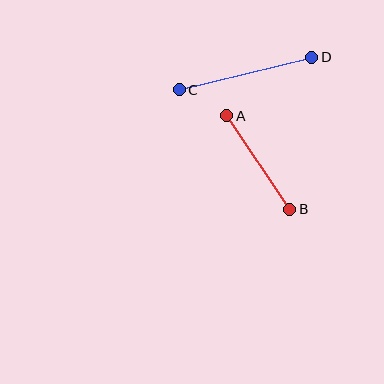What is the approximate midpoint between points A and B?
The midpoint is at approximately (258, 162) pixels.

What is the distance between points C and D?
The distance is approximately 136 pixels.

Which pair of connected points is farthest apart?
Points C and D are farthest apart.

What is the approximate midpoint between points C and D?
The midpoint is at approximately (246, 73) pixels.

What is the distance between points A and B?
The distance is approximately 113 pixels.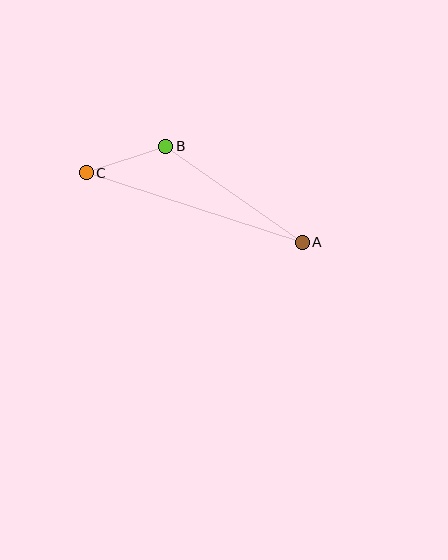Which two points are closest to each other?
Points B and C are closest to each other.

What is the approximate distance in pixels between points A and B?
The distance between A and B is approximately 167 pixels.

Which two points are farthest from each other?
Points A and C are farthest from each other.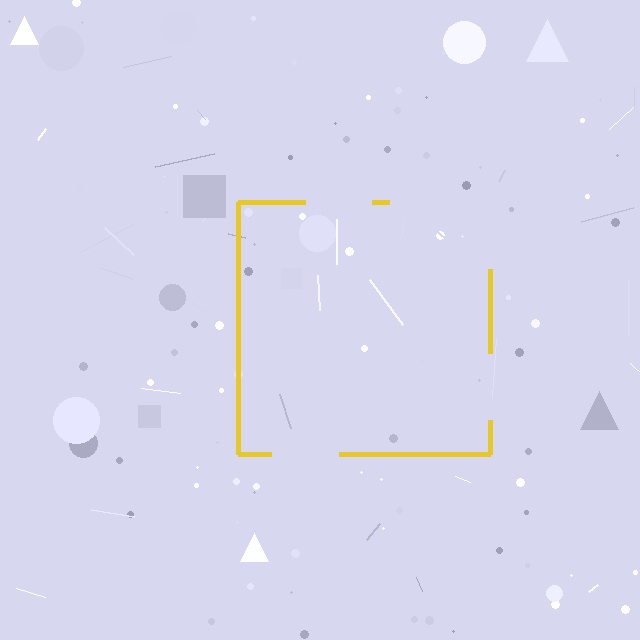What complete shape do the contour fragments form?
The contour fragments form a square.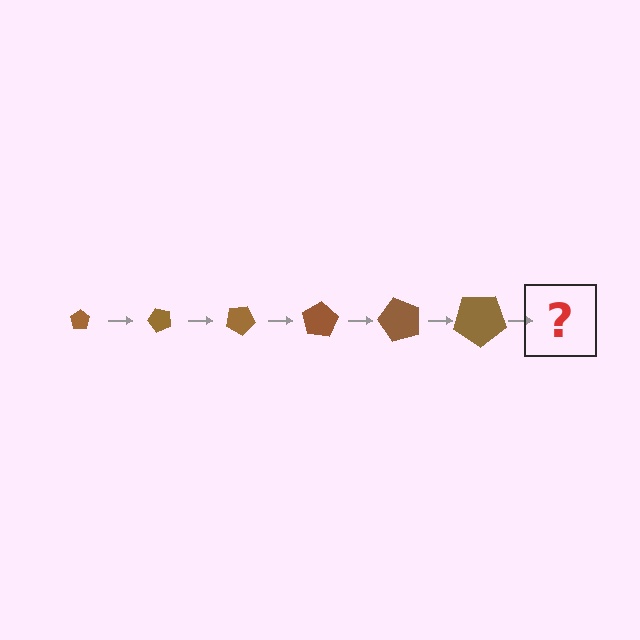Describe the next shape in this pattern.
It should be a pentagon, larger than the previous one and rotated 300 degrees from the start.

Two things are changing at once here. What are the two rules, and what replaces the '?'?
The two rules are that the pentagon grows larger each step and it rotates 50 degrees each step. The '?' should be a pentagon, larger than the previous one and rotated 300 degrees from the start.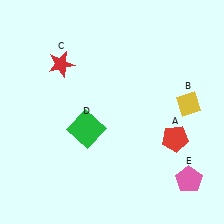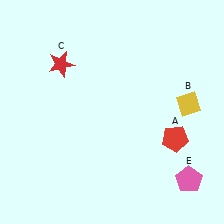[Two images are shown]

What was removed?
The green square (D) was removed in Image 2.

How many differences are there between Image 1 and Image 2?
There is 1 difference between the two images.